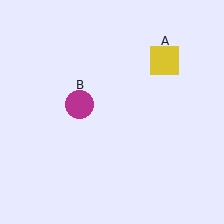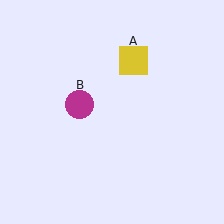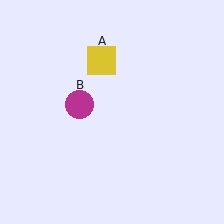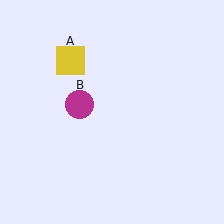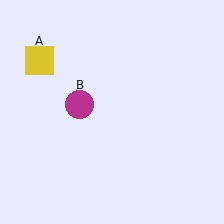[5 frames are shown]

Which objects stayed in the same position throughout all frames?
Magenta circle (object B) remained stationary.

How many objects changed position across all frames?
1 object changed position: yellow square (object A).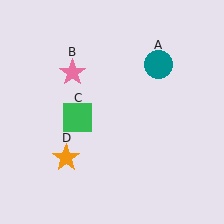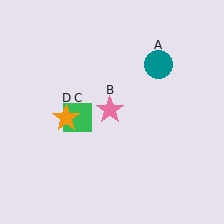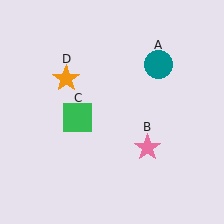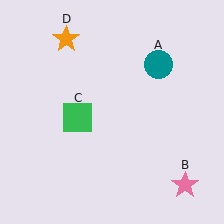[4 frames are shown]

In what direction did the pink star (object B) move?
The pink star (object B) moved down and to the right.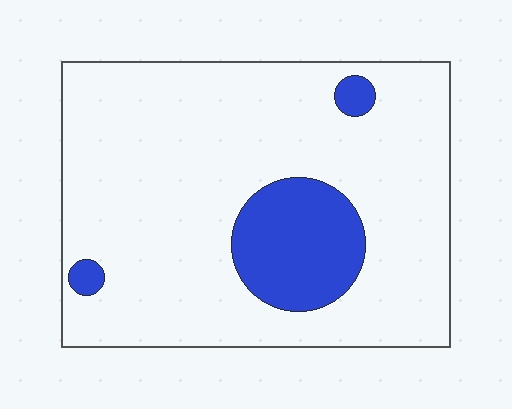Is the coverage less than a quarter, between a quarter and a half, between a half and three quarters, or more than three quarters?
Less than a quarter.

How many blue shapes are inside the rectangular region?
3.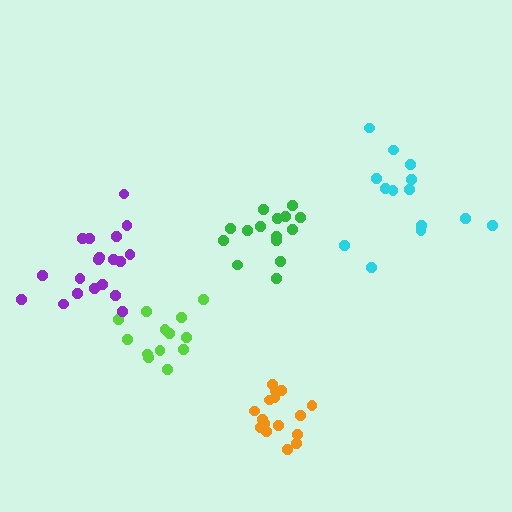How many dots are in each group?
Group 1: 16 dots, Group 2: 13 dots, Group 3: 15 dots, Group 4: 14 dots, Group 5: 19 dots (77 total).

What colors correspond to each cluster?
The clusters are colored: orange, lime, green, cyan, purple.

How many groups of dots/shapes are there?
There are 5 groups.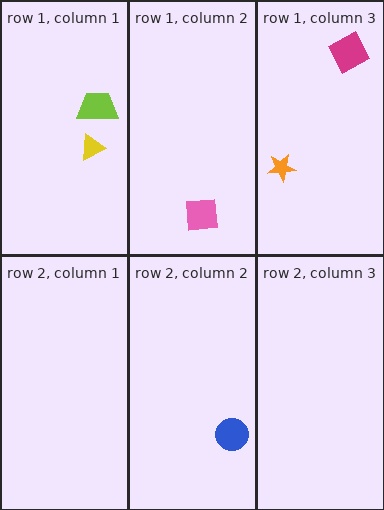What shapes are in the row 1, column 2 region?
The pink square.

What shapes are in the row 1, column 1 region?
The yellow triangle, the lime trapezoid.